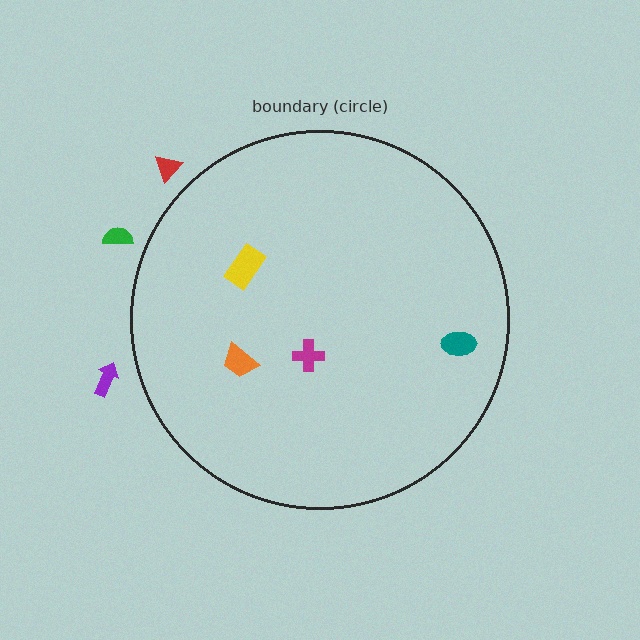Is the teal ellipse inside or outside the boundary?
Inside.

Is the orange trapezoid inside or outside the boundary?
Inside.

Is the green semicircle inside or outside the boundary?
Outside.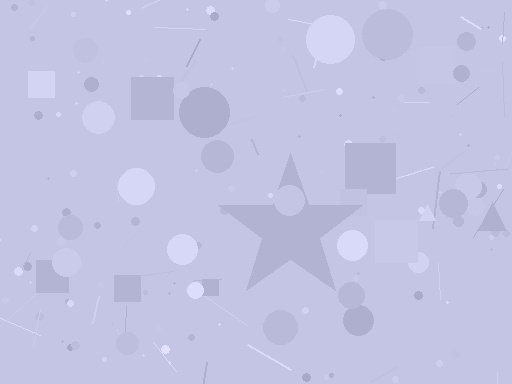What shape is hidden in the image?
A star is hidden in the image.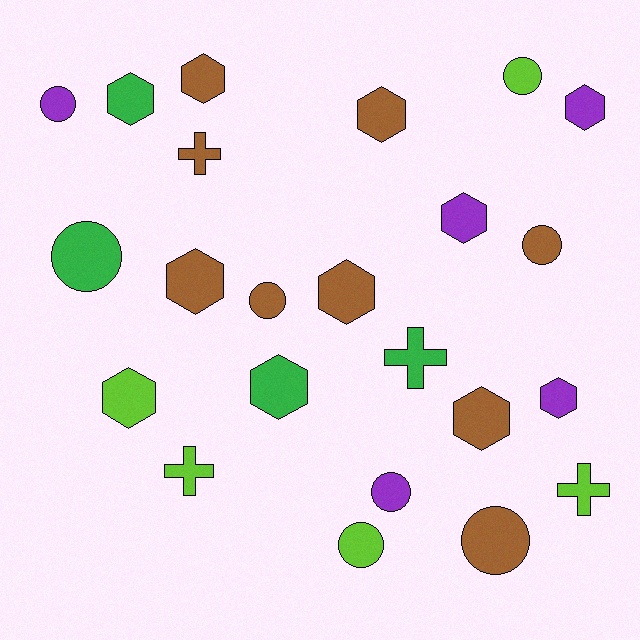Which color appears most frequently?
Brown, with 9 objects.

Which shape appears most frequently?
Hexagon, with 11 objects.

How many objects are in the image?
There are 23 objects.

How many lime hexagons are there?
There is 1 lime hexagon.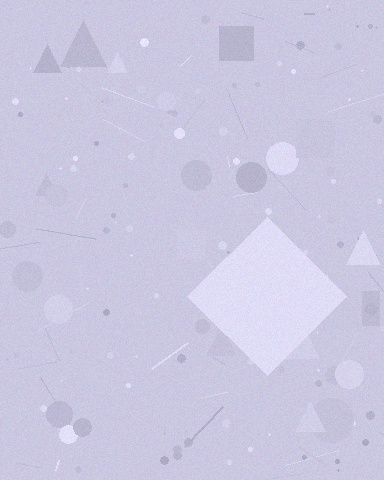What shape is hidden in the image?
A diamond is hidden in the image.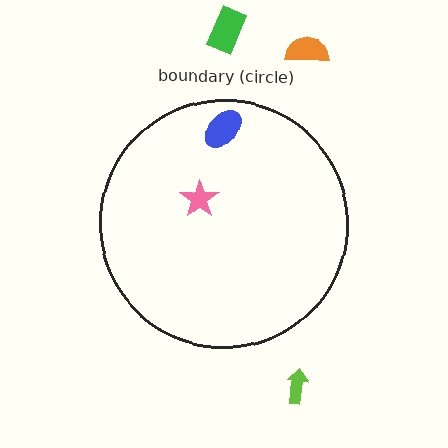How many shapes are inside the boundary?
2 inside, 3 outside.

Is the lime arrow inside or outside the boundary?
Outside.